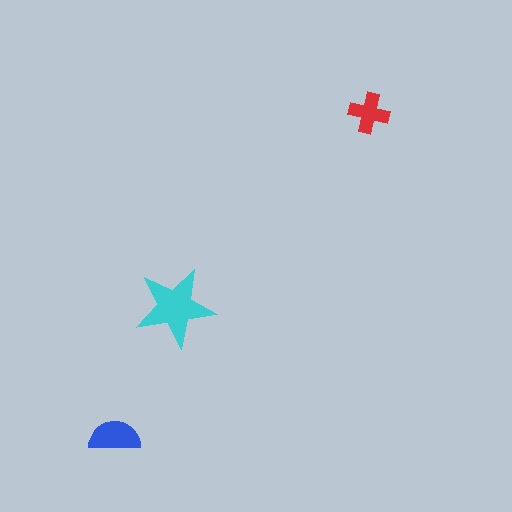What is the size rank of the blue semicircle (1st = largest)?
2nd.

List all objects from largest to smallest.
The cyan star, the blue semicircle, the red cross.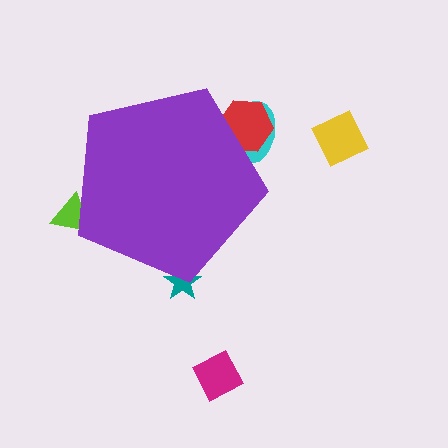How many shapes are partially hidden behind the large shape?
4 shapes are partially hidden.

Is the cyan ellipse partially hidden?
Yes, the cyan ellipse is partially hidden behind the purple pentagon.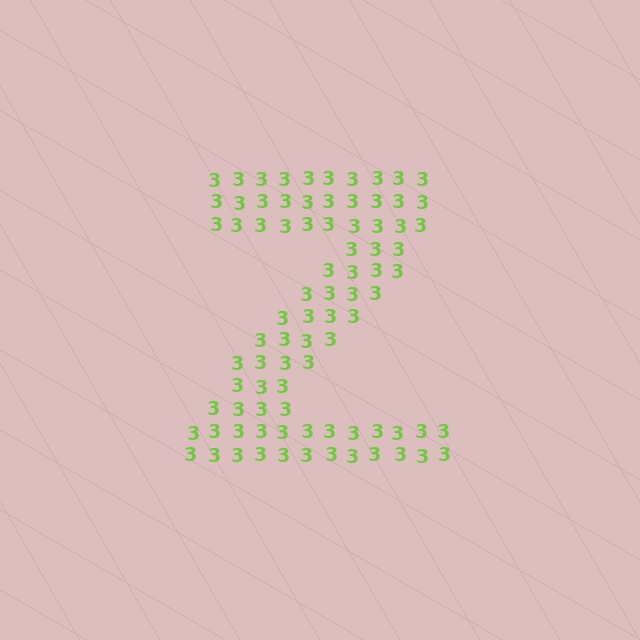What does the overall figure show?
The overall figure shows the letter Z.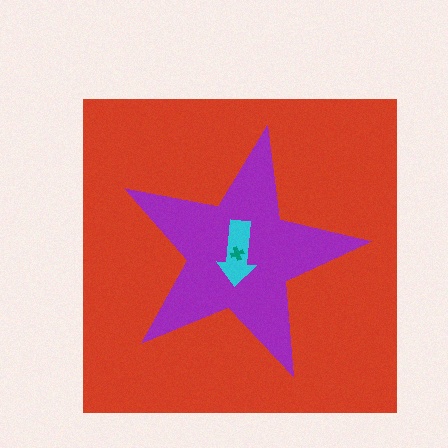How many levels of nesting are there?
4.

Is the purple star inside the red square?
Yes.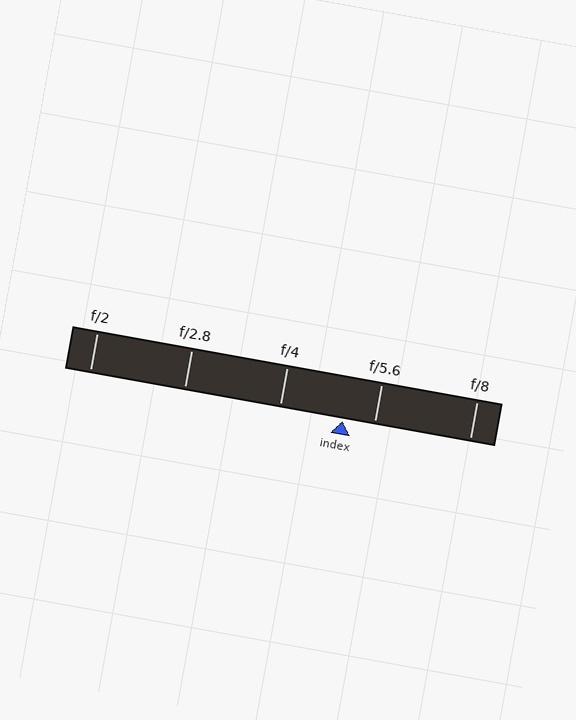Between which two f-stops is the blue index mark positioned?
The index mark is between f/4 and f/5.6.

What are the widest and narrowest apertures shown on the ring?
The widest aperture shown is f/2 and the narrowest is f/8.